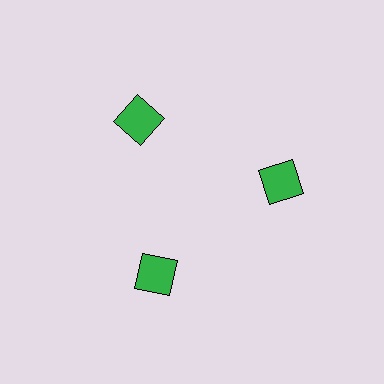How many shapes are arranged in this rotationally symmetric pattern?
There are 3 shapes, arranged in 3 groups of 1.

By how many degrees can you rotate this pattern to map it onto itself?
The pattern maps onto itself every 120 degrees of rotation.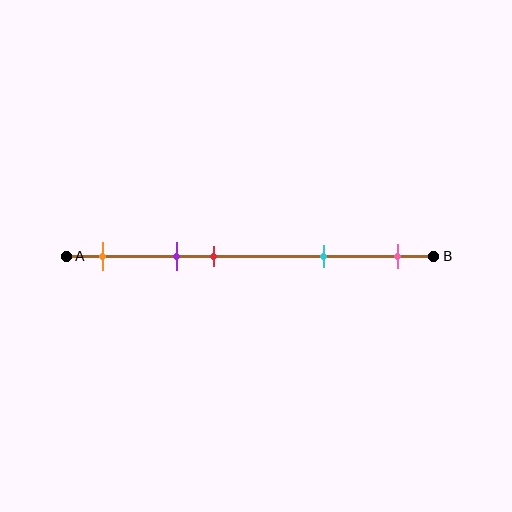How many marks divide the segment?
There are 5 marks dividing the segment.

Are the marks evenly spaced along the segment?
No, the marks are not evenly spaced.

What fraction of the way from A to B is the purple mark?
The purple mark is approximately 30% (0.3) of the way from A to B.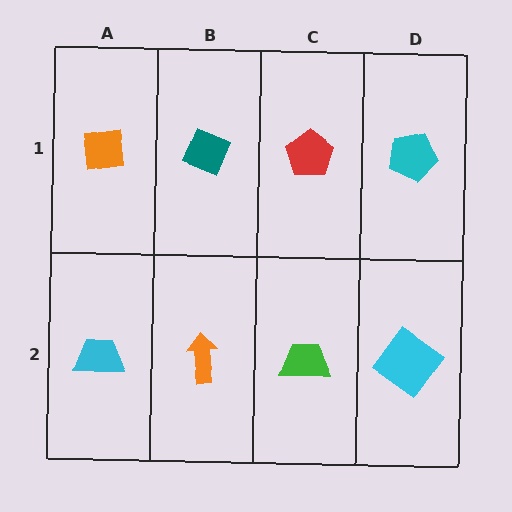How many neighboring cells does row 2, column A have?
2.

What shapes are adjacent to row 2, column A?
An orange square (row 1, column A), an orange arrow (row 2, column B).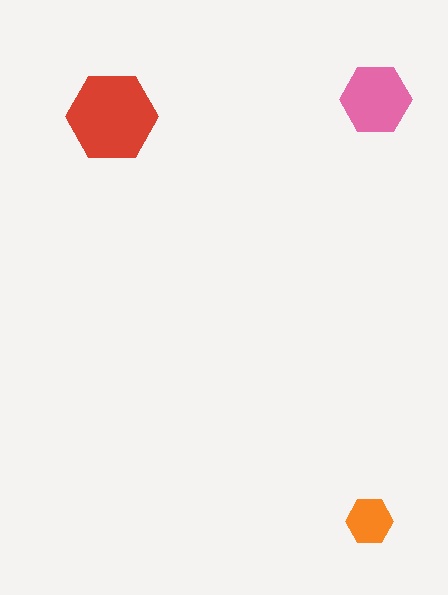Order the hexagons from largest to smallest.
the red one, the pink one, the orange one.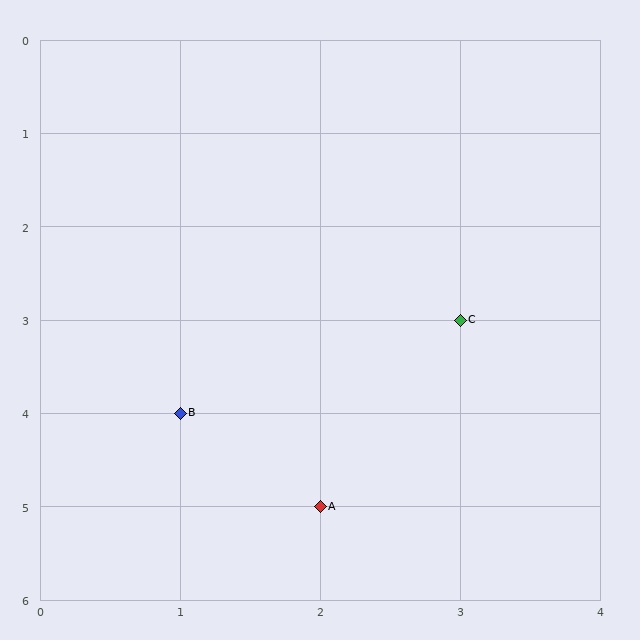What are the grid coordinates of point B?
Point B is at grid coordinates (1, 4).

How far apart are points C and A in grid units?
Points C and A are 1 column and 2 rows apart (about 2.2 grid units diagonally).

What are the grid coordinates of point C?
Point C is at grid coordinates (3, 3).